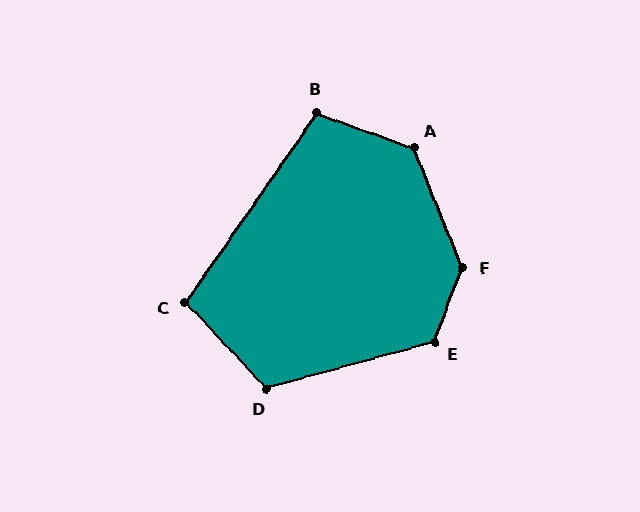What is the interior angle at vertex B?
Approximately 105 degrees (obtuse).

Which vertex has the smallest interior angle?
C, at approximately 102 degrees.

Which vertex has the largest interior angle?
F, at approximately 137 degrees.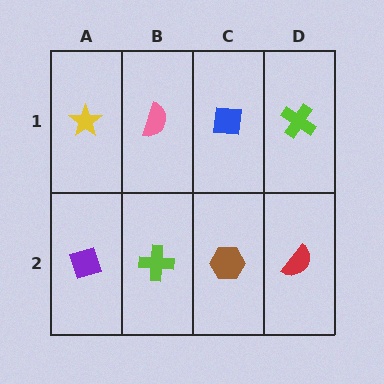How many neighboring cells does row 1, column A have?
2.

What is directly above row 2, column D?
A lime cross.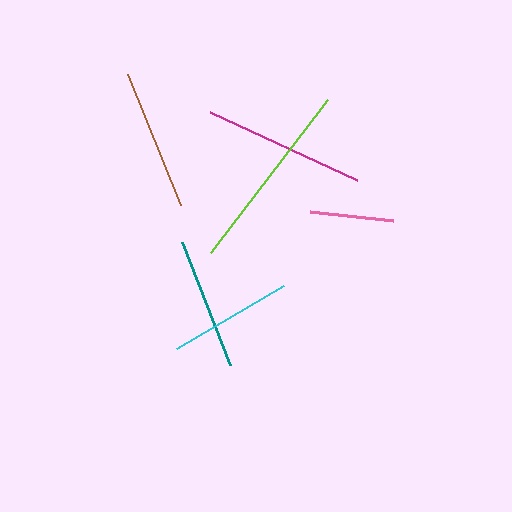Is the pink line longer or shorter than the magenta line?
The magenta line is longer than the pink line.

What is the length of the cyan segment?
The cyan segment is approximately 124 pixels long.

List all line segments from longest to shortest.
From longest to shortest: lime, magenta, brown, teal, cyan, pink.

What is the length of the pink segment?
The pink segment is approximately 83 pixels long.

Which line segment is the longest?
The lime line is the longest at approximately 192 pixels.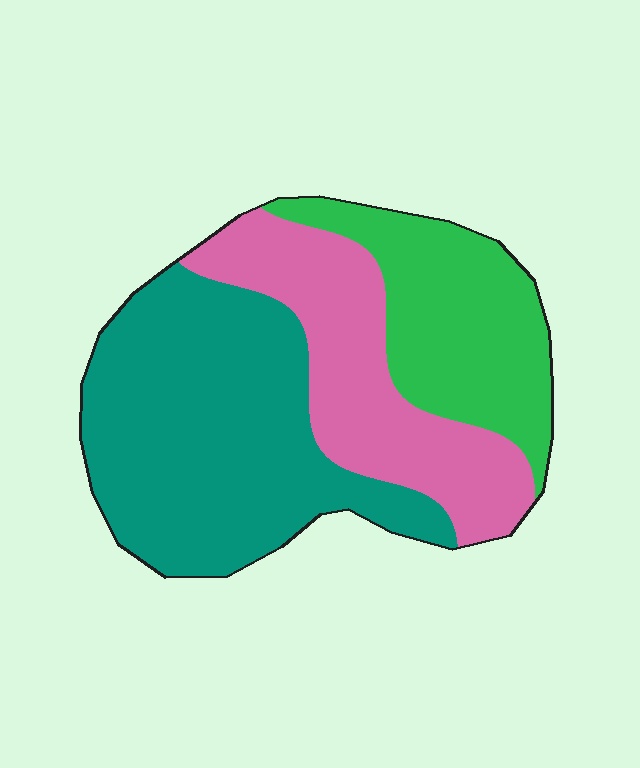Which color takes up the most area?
Teal, at roughly 45%.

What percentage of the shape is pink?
Pink takes up about one quarter (1/4) of the shape.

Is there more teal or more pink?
Teal.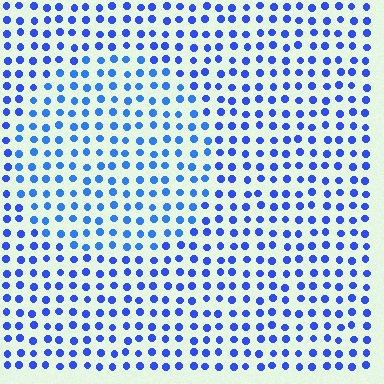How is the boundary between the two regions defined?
The boundary is defined purely by a slight shift in hue (about 16 degrees). Spacing, size, and orientation are identical on both sides.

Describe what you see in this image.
The image is filled with small blue elements in a uniform arrangement. A circle-shaped region is visible where the elements are tinted to a slightly different hue, forming a subtle color boundary.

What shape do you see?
I see a circle.